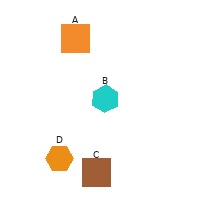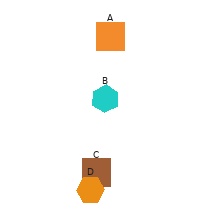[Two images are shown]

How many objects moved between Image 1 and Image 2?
2 objects moved between the two images.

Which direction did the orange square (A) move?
The orange square (A) moved right.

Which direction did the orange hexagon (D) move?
The orange hexagon (D) moved down.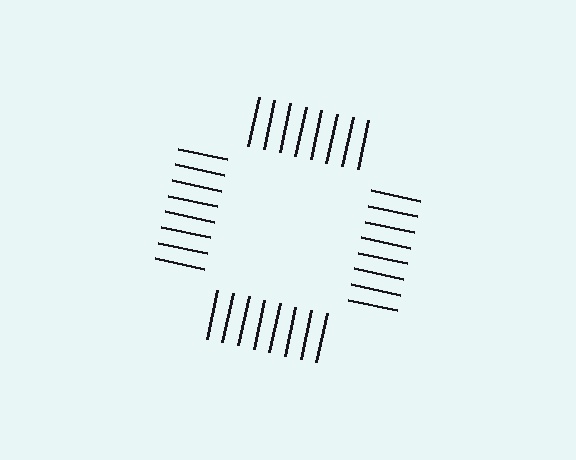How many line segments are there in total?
32 — 8 along each of the 4 edges.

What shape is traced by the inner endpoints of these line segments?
An illusory square — the line segments terminate on its edges but no continuous stroke is drawn.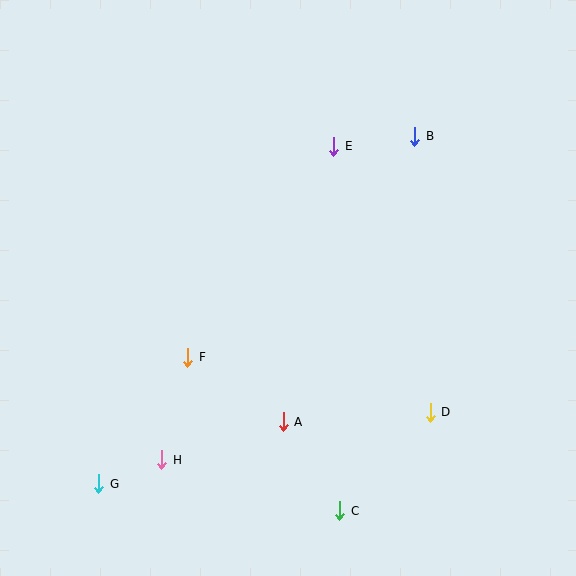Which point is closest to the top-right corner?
Point B is closest to the top-right corner.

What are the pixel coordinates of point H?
Point H is at (162, 460).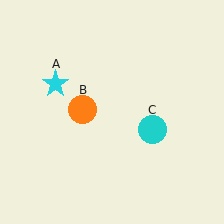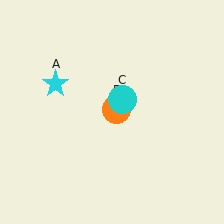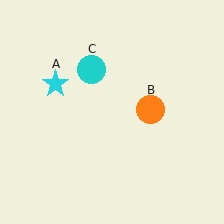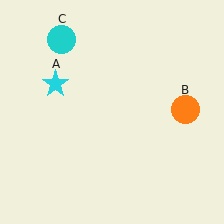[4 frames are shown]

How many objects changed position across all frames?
2 objects changed position: orange circle (object B), cyan circle (object C).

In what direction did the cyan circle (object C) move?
The cyan circle (object C) moved up and to the left.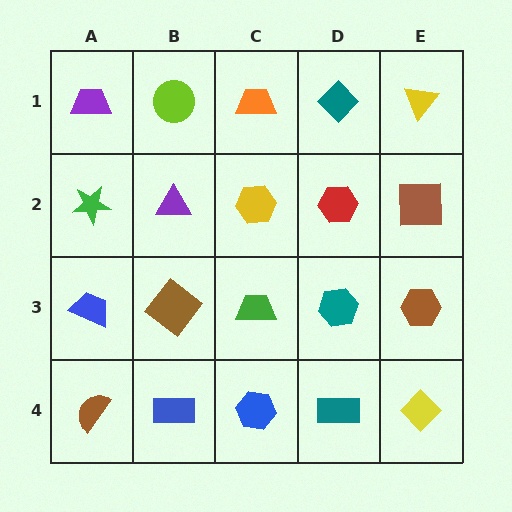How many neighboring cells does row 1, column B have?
3.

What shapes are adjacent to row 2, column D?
A teal diamond (row 1, column D), a teal hexagon (row 3, column D), a yellow hexagon (row 2, column C), a brown square (row 2, column E).